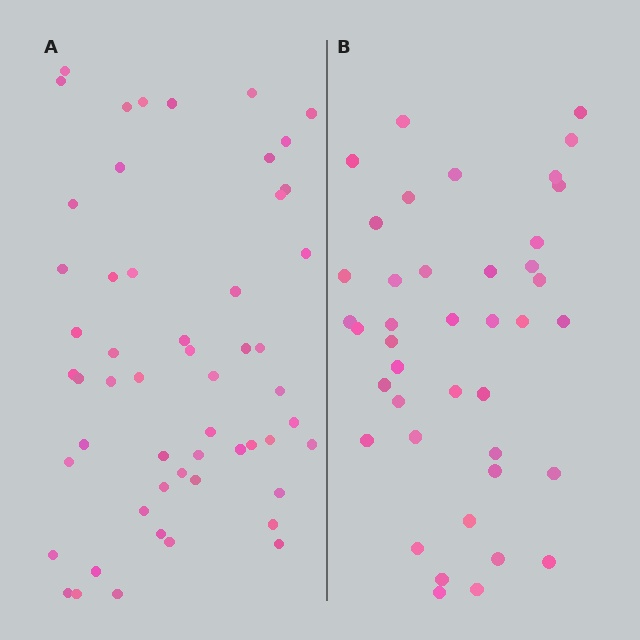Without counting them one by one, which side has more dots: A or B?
Region A (the left region) has more dots.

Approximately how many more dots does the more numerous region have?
Region A has approximately 15 more dots than region B.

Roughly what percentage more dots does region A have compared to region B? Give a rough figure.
About 30% more.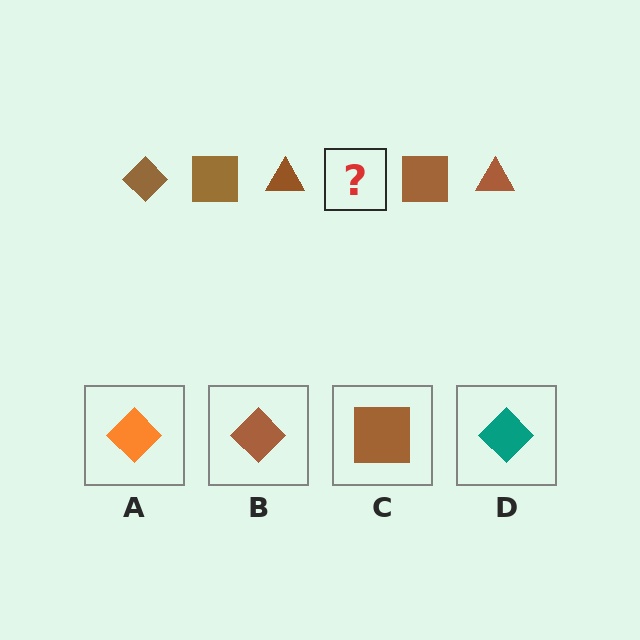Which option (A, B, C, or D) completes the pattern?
B.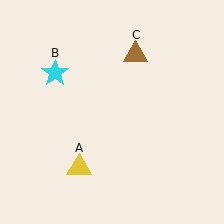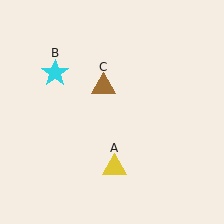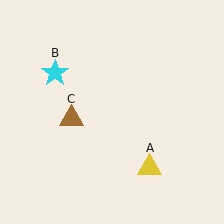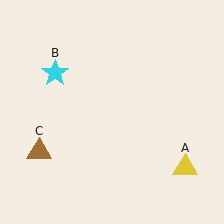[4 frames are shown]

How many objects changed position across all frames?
2 objects changed position: yellow triangle (object A), brown triangle (object C).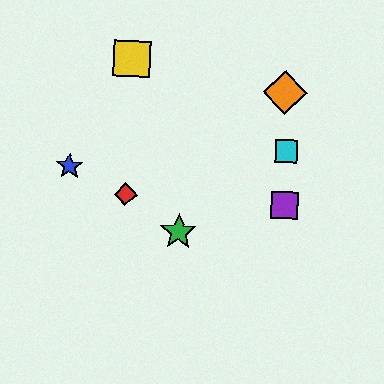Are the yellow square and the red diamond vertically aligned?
Yes, both are at x≈132.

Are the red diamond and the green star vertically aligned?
No, the red diamond is at x≈126 and the green star is at x≈178.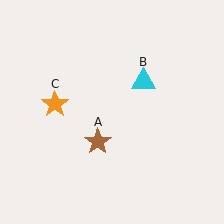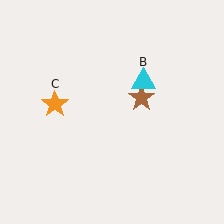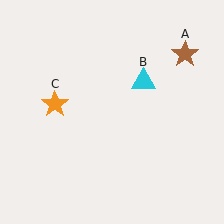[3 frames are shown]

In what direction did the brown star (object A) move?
The brown star (object A) moved up and to the right.